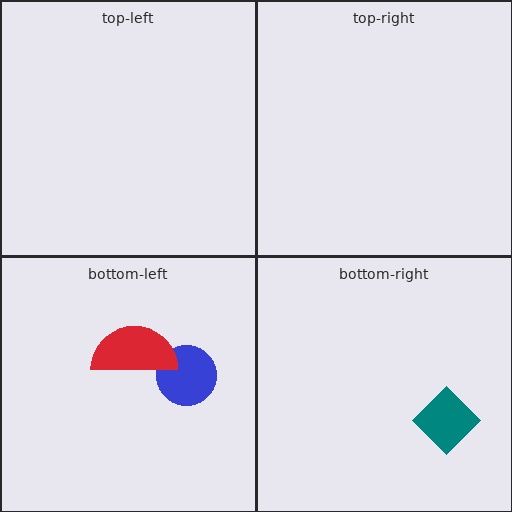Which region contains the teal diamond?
The bottom-right region.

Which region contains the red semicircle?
The bottom-left region.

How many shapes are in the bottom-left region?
2.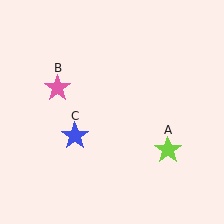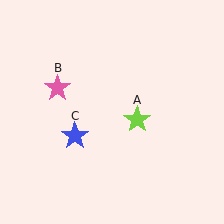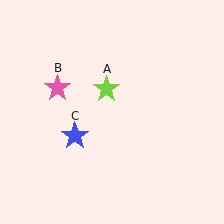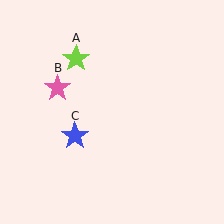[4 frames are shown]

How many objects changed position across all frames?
1 object changed position: lime star (object A).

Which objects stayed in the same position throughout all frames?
Pink star (object B) and blue star (object C) remained stationary.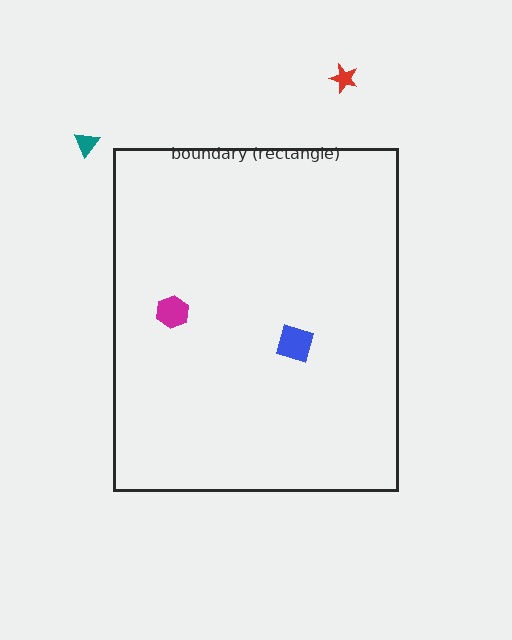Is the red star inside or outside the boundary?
Outside.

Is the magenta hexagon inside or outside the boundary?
Inside.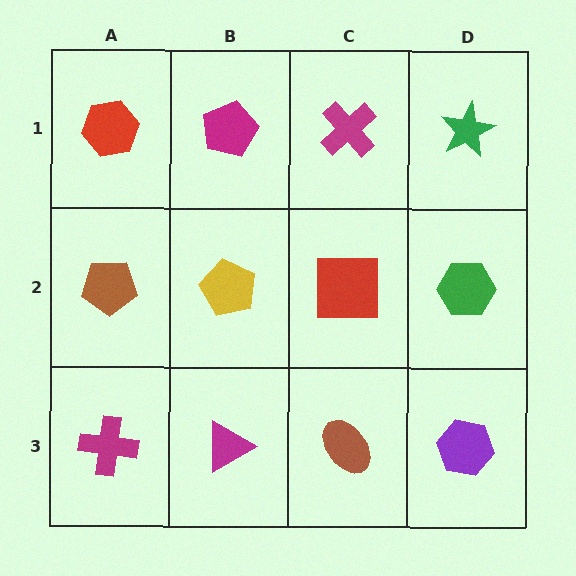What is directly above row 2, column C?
A magenta cross.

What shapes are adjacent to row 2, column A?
A red hexagon (row 1, column A), a magenta cross (row 3, column A), a yellow pentagon (row 2, column B).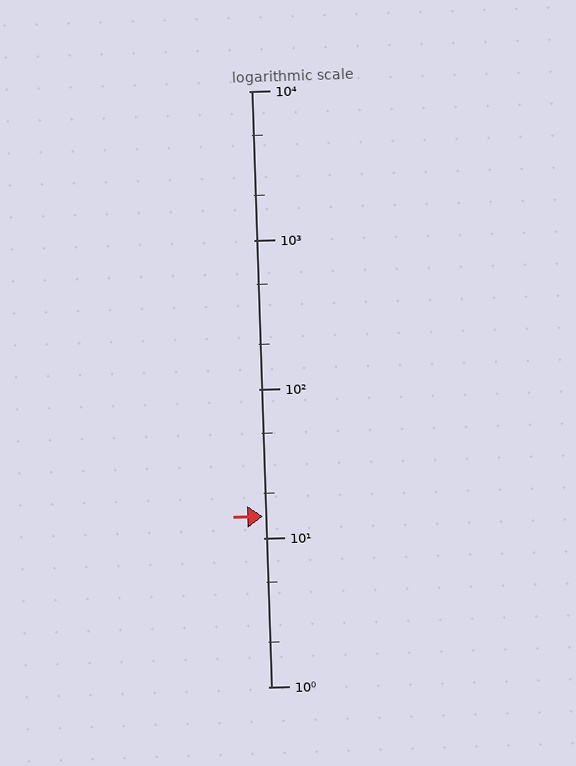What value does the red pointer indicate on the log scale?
The pointer indicates approximately 14.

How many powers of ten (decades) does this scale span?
The scale spans 4 decades, from 1 to 10000.